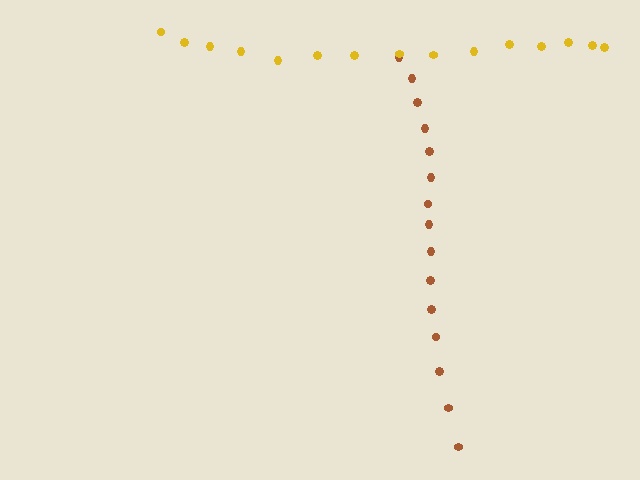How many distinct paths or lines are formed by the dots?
There are 2 distinct paths.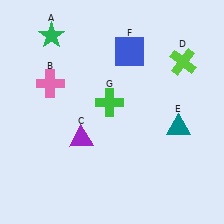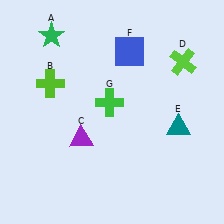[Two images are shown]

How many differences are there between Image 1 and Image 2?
There is 1 difference between the two images.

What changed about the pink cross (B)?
In Image 1, B is pink. In Image 2, it changed to lime.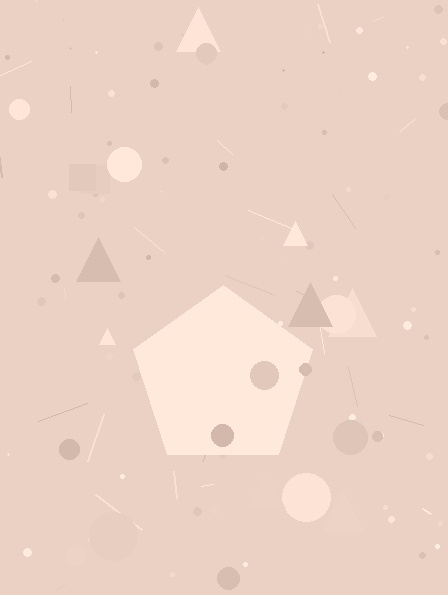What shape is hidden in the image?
A pentagon is hidden in the image.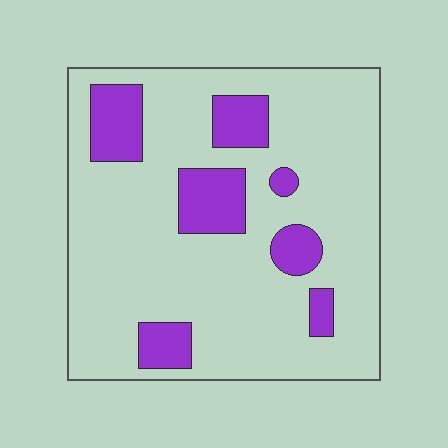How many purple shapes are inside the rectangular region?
7.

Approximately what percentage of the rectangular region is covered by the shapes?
Approximately 20%.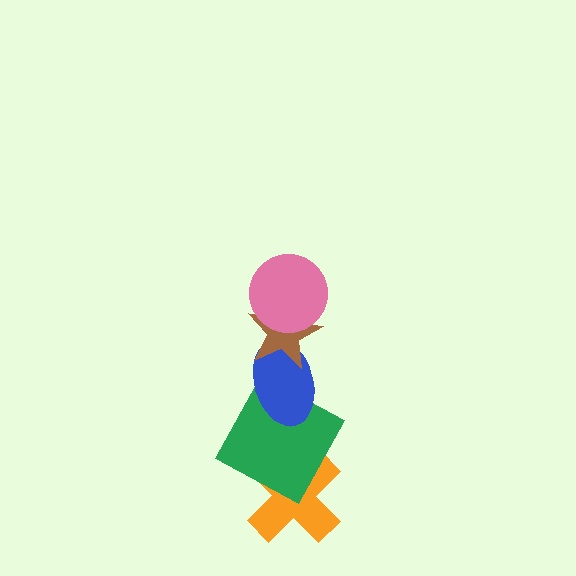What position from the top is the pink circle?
The pink circle is 1st from the top.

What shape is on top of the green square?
The blue ellipse is on top of the green square.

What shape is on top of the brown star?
The pink circle is on top of the brown star.